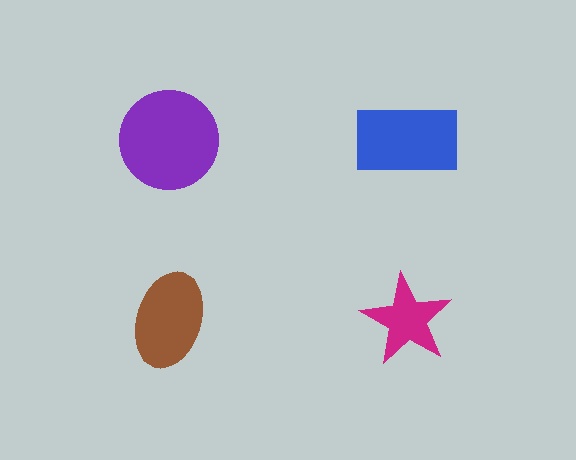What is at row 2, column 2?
A magenta star.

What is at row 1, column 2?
A blue rectangle.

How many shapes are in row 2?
2 shapes.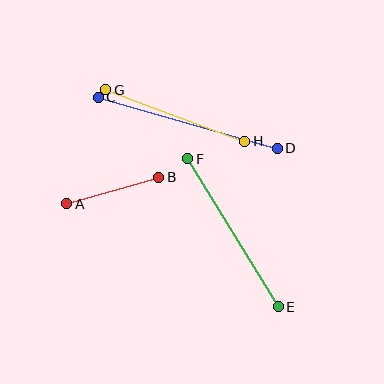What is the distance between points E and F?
The distance is approximately 173 pixels.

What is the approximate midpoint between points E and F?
The midpoint is at approximately (233, 233) pixels.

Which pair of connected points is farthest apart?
Points C and D are farthest apart.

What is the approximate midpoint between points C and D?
The midpoint is at approximately (188, 123) pixels.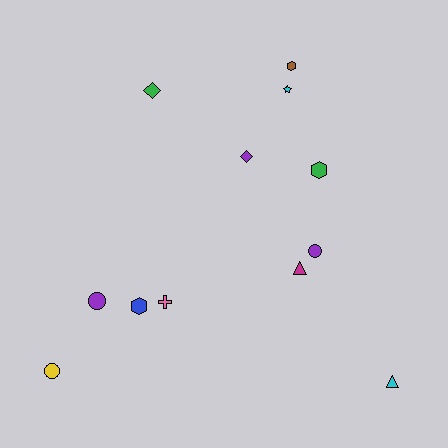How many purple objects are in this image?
There are 3 purple objects.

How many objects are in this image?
There are 12 objects.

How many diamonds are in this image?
There are 2 diamonds.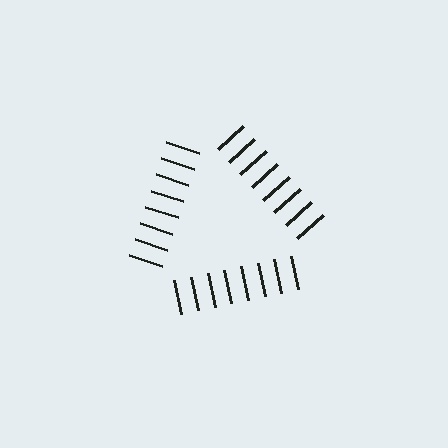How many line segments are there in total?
24 — 8 along each of the 3 edges.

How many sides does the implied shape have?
3 sides — the line-ends trace a triangle.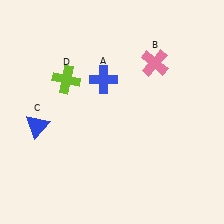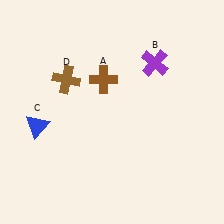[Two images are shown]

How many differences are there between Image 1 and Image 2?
There are 3 differences between the two images.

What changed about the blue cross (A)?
In Image 1, A is blue. In Image 2, it changed to brown.